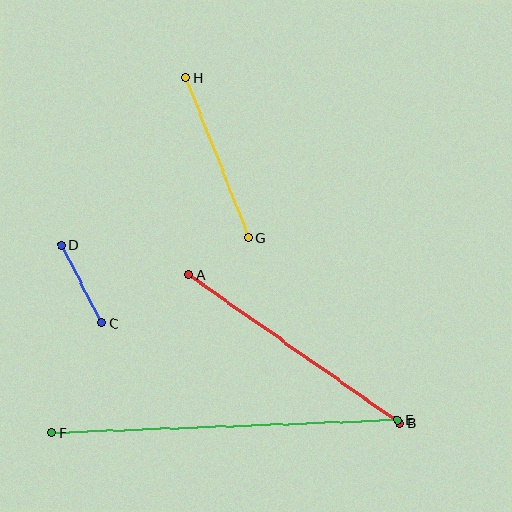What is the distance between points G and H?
The distance is approximately 172 pixels.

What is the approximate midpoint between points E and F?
The midpoint is at approximately (225, 426) pixels.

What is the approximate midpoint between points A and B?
The midpoint is at approximately (294, 349) pixels.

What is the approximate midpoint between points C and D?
The midpoint is at approximately (82, 284) pixels.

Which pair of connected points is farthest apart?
Points E and F are farthest apart.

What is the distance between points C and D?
The distance is approximately 88 pixels.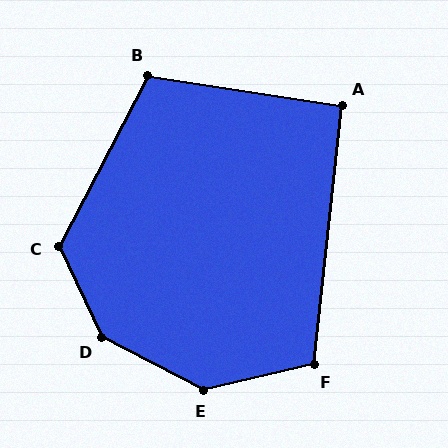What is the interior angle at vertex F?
Approximately 109 degrees (obtuse).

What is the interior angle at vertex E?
Approximately 140 degrees (obtuse).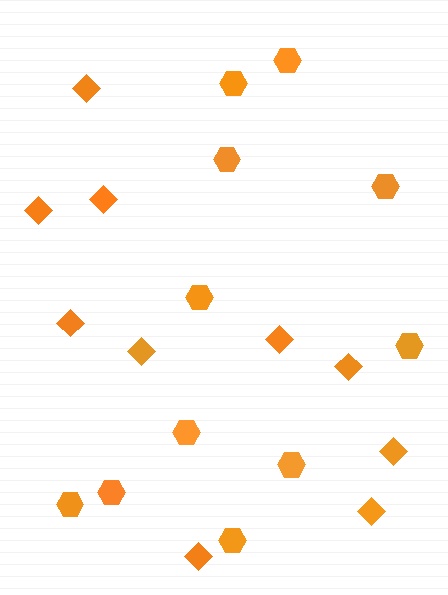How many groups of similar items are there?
There are 2 groups: one group of hexagons (11) and one group of diamonds (10).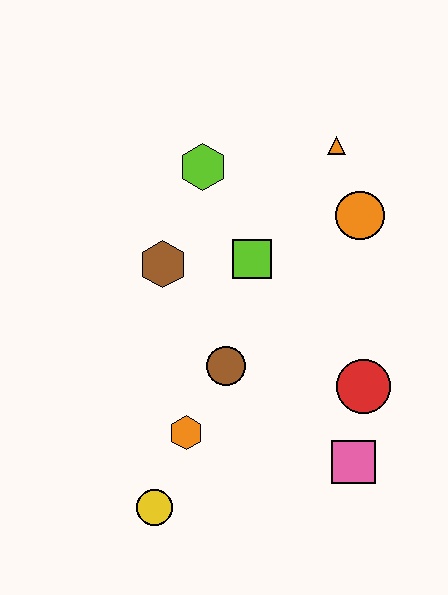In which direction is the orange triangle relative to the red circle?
The orange triangle is above the red circle.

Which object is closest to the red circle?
The pink square is closest to the red circle.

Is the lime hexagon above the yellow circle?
Yes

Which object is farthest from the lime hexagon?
The yellow circle is farthest from the lime hexagon.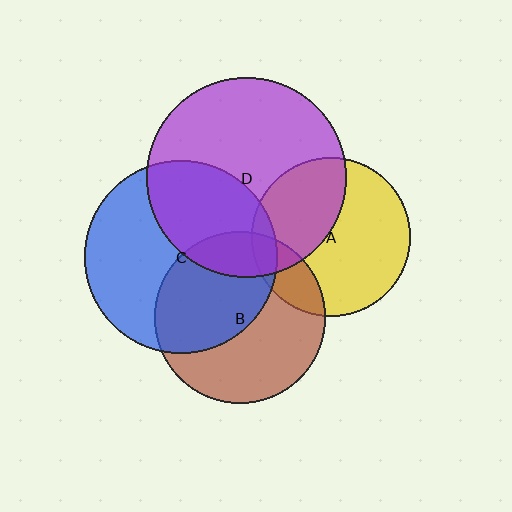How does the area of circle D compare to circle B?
Approximately 1.4 times.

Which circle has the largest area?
Circle D (purple).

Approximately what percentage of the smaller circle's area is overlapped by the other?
Approximately 10%.